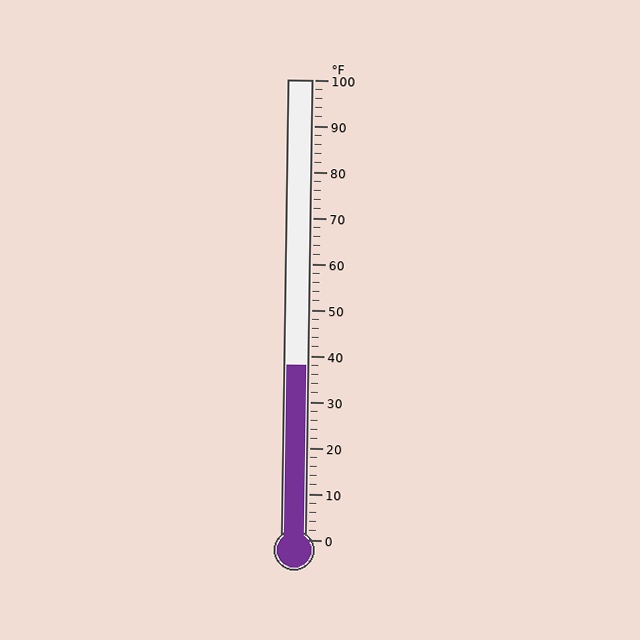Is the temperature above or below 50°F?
The temperature is below 50°F.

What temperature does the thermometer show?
The thermometer shows approximately 38°F.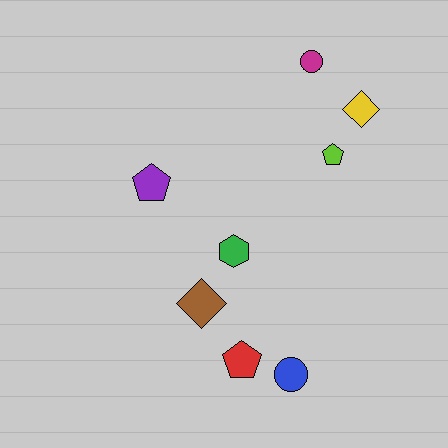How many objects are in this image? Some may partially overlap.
There are 8 objects.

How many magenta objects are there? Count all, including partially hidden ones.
There is 1 magenta object.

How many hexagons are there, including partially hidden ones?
There is 1 hexagon.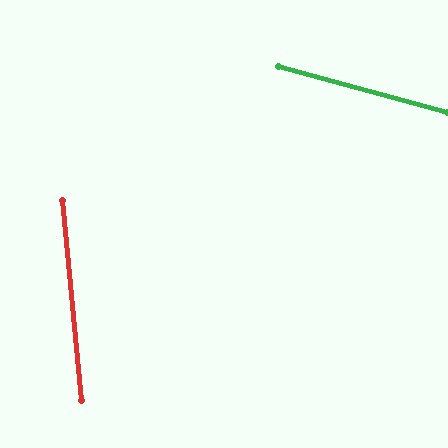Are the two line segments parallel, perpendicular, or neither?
Neither parallel nor perpendicular — they differ by about 69°.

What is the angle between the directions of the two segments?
Approximately 69 degrees.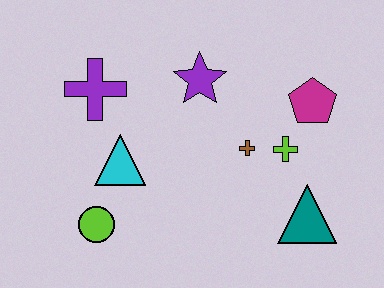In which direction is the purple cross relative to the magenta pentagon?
The purple cross is to the left of the magenta pentagon.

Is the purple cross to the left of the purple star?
Yes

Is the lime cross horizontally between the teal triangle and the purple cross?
Yes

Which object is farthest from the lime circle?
The magenta pentagon is farthest from the lime circle.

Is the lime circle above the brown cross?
No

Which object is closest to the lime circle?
The cyan triangle is closest to the lime circle.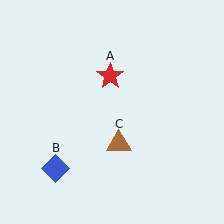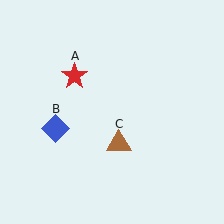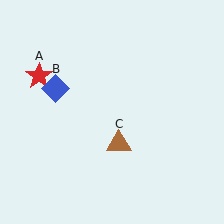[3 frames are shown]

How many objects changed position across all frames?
2 objects changed position: red star (object A), blue diamond (object B).